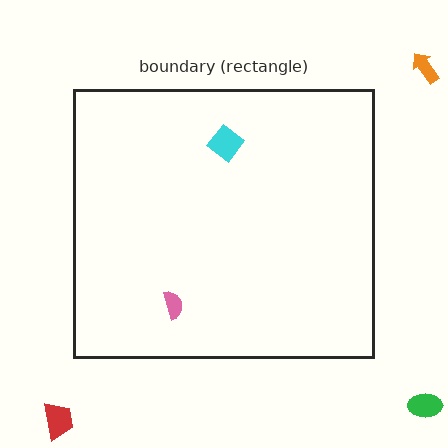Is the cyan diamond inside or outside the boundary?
Inside.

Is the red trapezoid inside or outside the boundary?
Outside.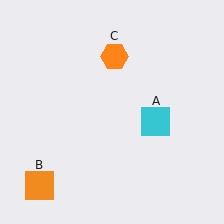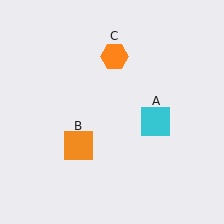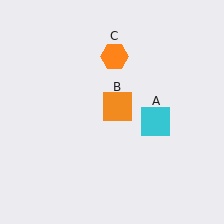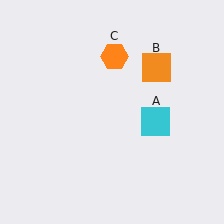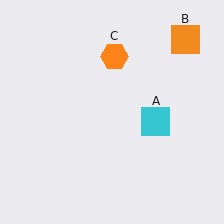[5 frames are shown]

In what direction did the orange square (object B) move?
The orange square (object B) moved up and to the right.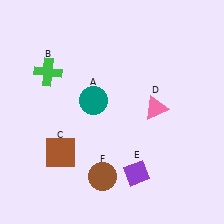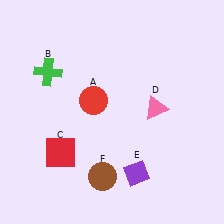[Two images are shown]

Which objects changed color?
A changed from teal to red. C changed from brown to red.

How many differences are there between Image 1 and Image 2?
There are 2 differences between the two images.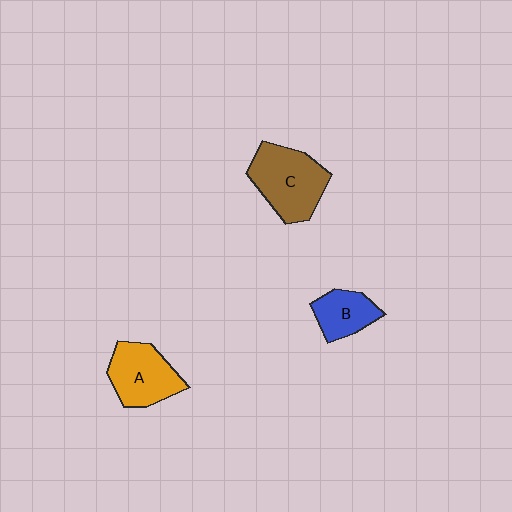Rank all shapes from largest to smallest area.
From largest to smallest: C (brown), A (orange), B (blue).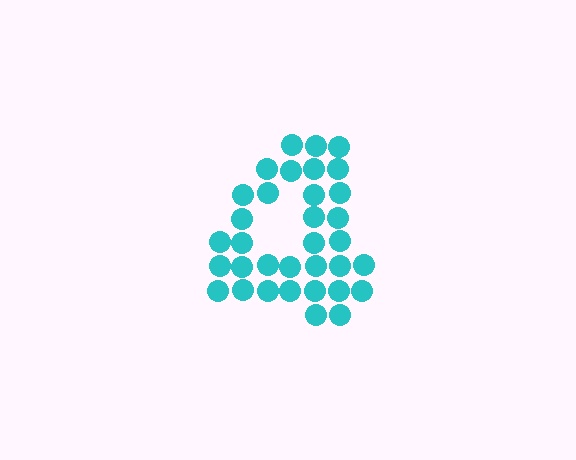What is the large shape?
The large shape is the digit 4.